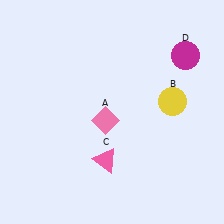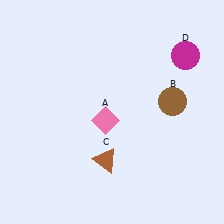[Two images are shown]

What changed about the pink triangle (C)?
In Image 1, C is pink. In Image 2, it changed to brown.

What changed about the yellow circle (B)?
In Image 1, B is yellow. In Image 2, it changed to brown.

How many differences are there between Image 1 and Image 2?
There are 2 differences between the two images.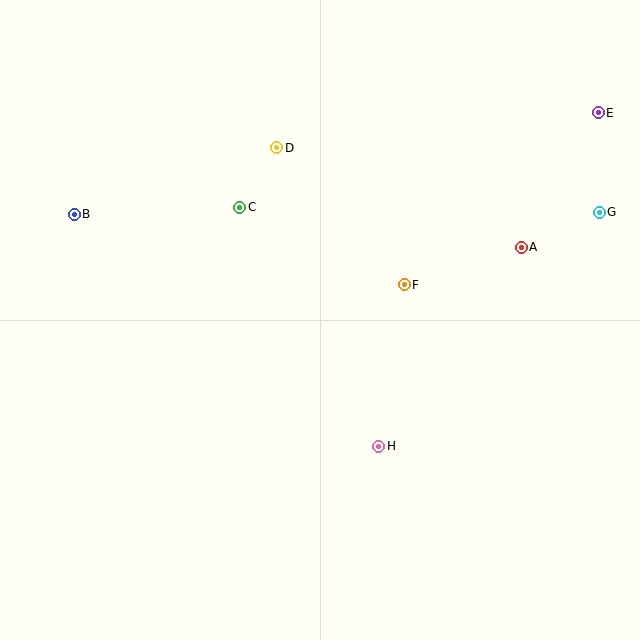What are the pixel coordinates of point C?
Point C is at (240, 207).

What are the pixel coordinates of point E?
Point E is at (598, 113).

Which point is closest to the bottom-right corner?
Point H is closest to the bottom-right corner.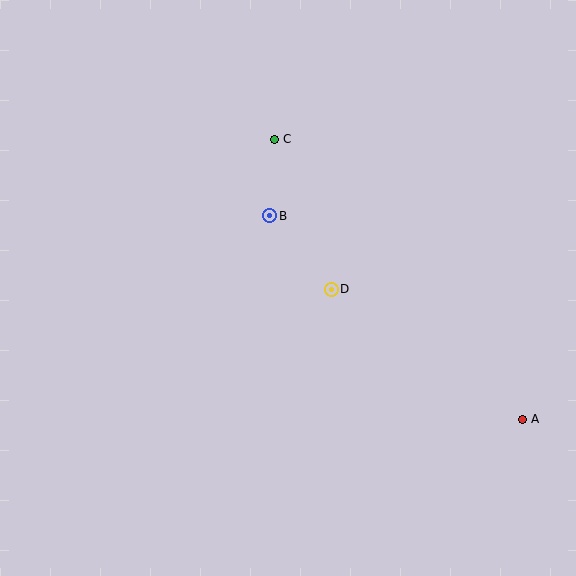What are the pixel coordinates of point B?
Point B is at (270, 216).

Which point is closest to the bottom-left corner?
Point D is closest to the bottom-left corner.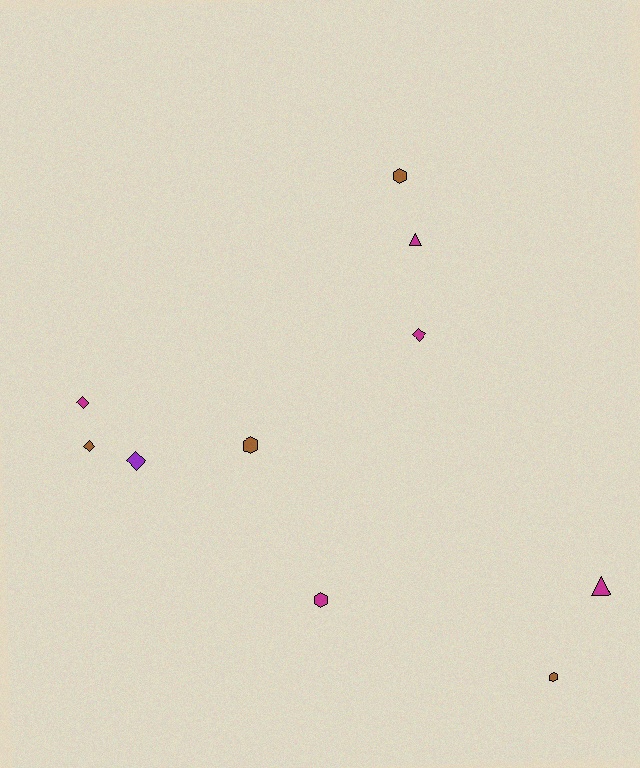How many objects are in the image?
There are 10 objects.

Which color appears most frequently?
Magenta, with 5 objects.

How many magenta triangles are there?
There are 2 magenta triangles.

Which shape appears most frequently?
Hexagon, with 4 objects.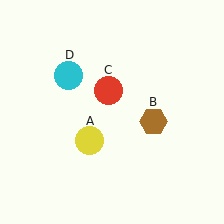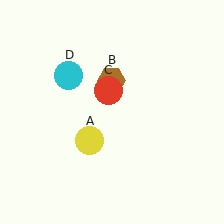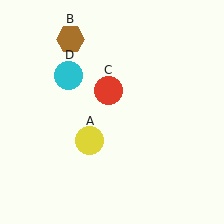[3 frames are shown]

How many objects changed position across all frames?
1 object changed position: brown hexagon (object B).